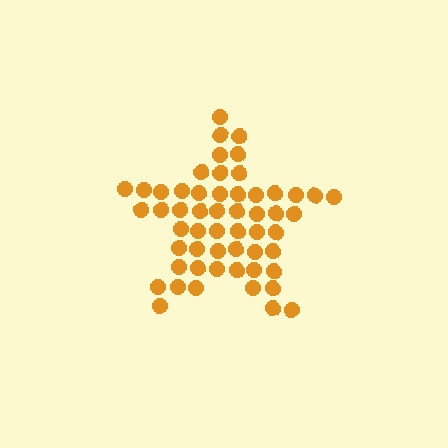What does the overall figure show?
The overall figure shows a star.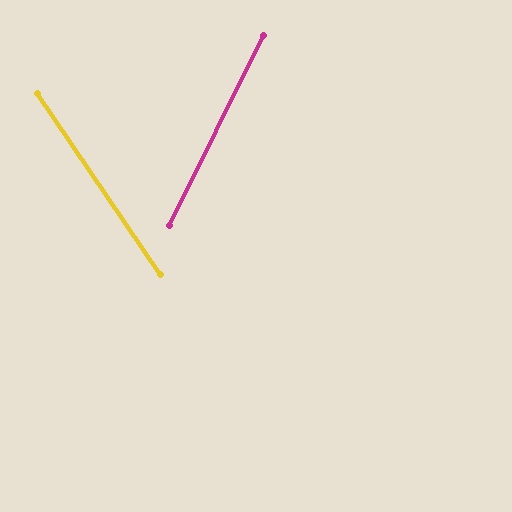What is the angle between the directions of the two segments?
Approximately 61 degrees.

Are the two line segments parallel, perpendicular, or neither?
Neither parallel nor perpendicular — they differ by about 61°.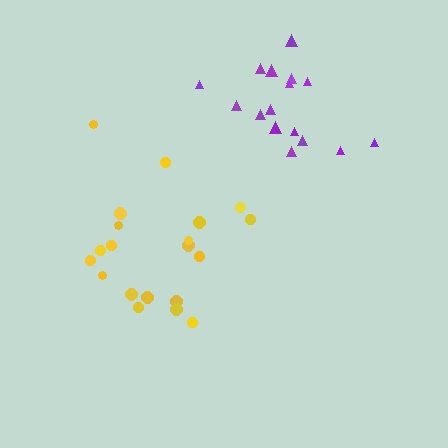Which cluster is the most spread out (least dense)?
Yellow.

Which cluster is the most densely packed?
Purple.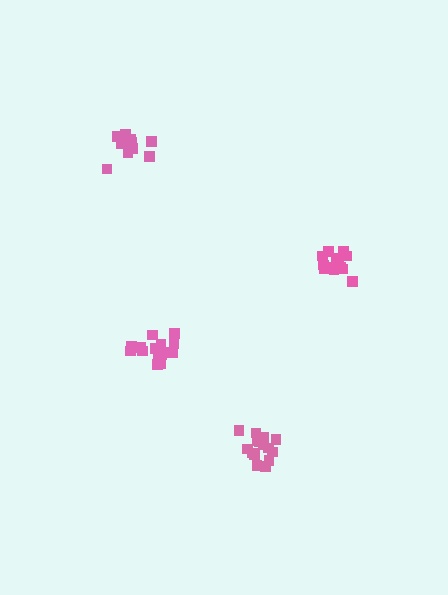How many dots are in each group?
Group 1: 16 dots, Group 2: 12 dots, Group 3: 13 dots, Group 4: 15 dots (56 total).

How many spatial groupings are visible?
There are 4 spatial groupings.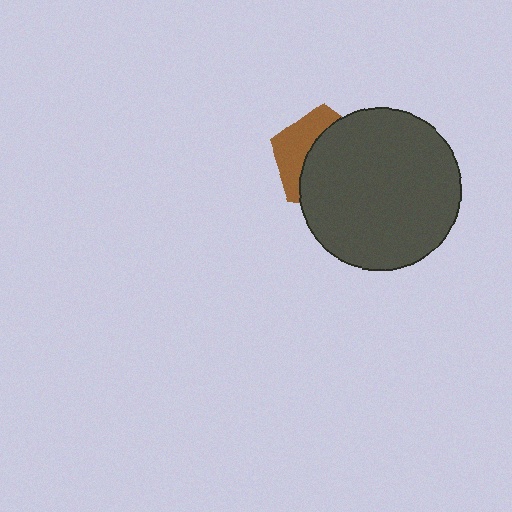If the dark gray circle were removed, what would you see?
You would see the complete brown pentagon.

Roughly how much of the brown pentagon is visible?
A small part of it is visible (roughly 37%).